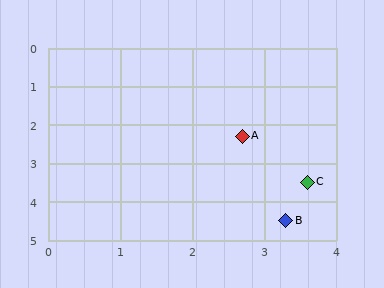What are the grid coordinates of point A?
Point A is at approximately (2.7, 2.3).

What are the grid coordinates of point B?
Point B is at approximately (3.3, 4.5).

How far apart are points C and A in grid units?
Points C and A are about 1.5 grid units apart.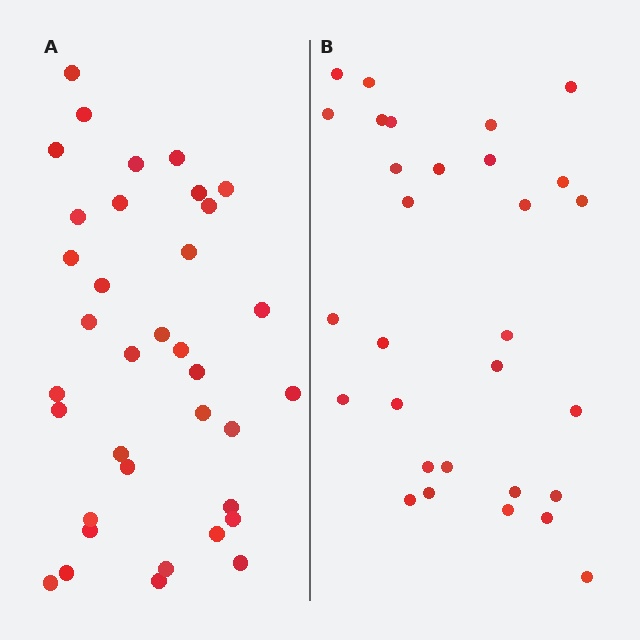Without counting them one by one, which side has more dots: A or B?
Region A (the left region) has more dots.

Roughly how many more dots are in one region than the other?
Region A has about 6 more dots than region B.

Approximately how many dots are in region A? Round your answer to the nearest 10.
About 40 dots. (The exact count is 36, which rounds to 40.)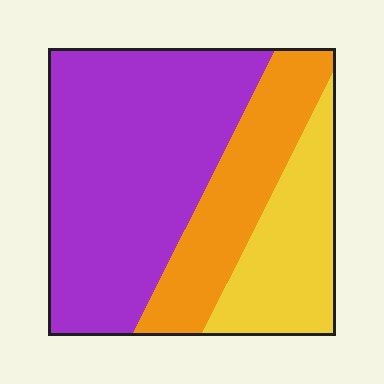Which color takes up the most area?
Purple, at roughly 55%.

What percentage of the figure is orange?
Orange covers about 25% of the figure.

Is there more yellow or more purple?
Purple.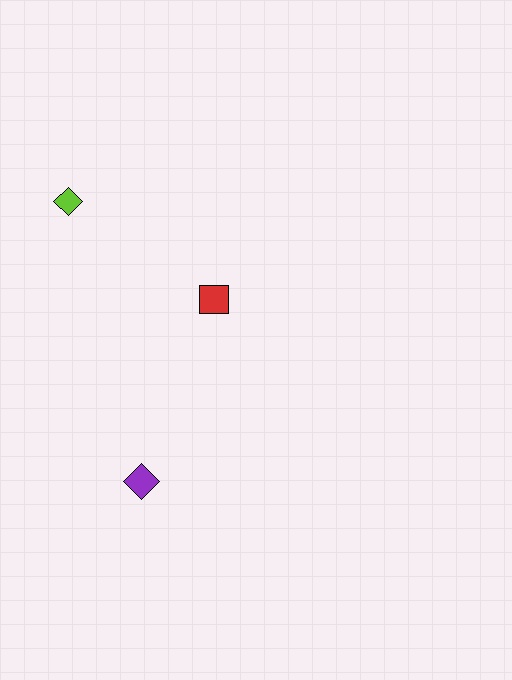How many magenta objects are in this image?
There are no magenta objects.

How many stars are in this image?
There are no stars.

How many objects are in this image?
There are 3 objects.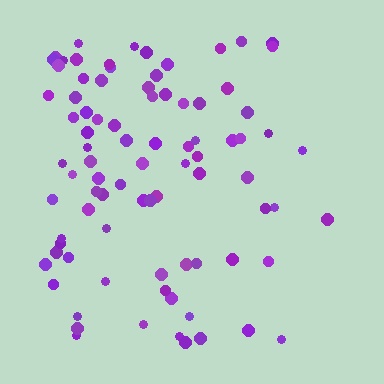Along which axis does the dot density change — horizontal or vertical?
Horizontal.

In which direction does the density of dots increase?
From right to left, with the left side densest.